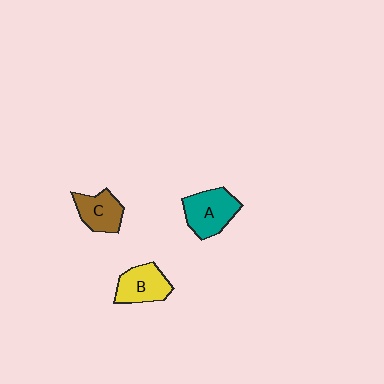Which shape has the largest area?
Shape A (teal).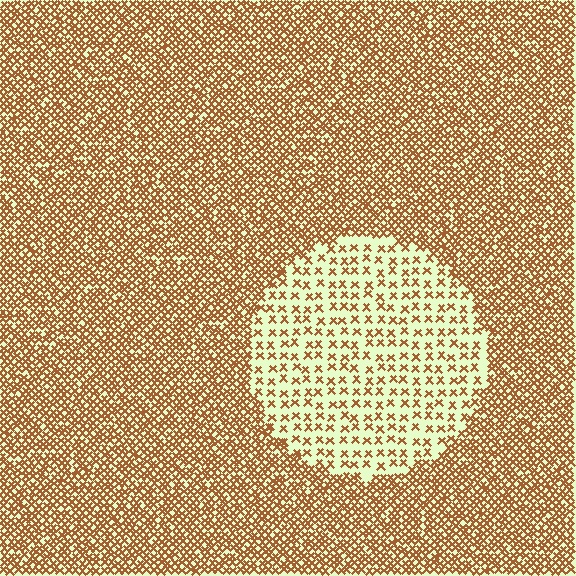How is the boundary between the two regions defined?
The boundary is defined by a change in element density (approximately 2.8x ratio). All elements are the same color, size, and shape.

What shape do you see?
I see a circle.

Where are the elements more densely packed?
The elements are more densely packed outside the circle boundary.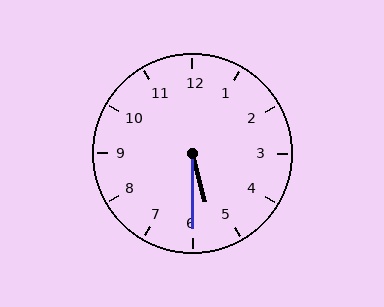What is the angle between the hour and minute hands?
Approximately 15 degrees.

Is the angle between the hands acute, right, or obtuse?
It is acute.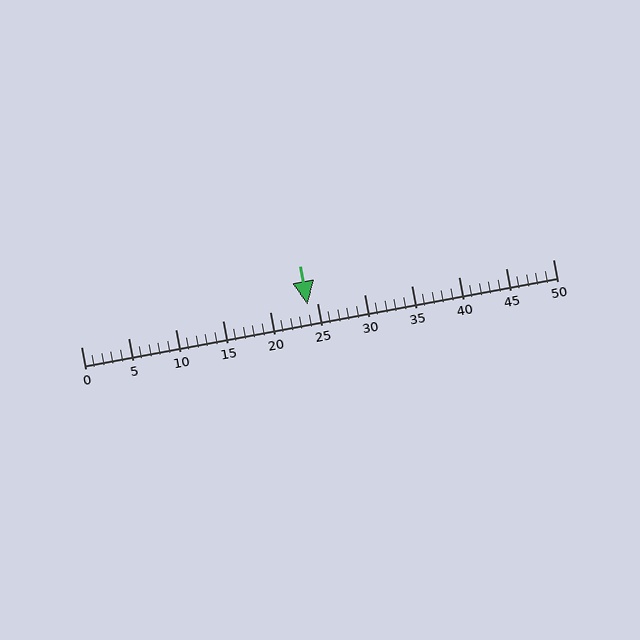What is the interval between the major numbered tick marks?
The major tick marks are spaced 5 units apart.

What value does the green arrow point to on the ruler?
The green arrow points to approximately 24.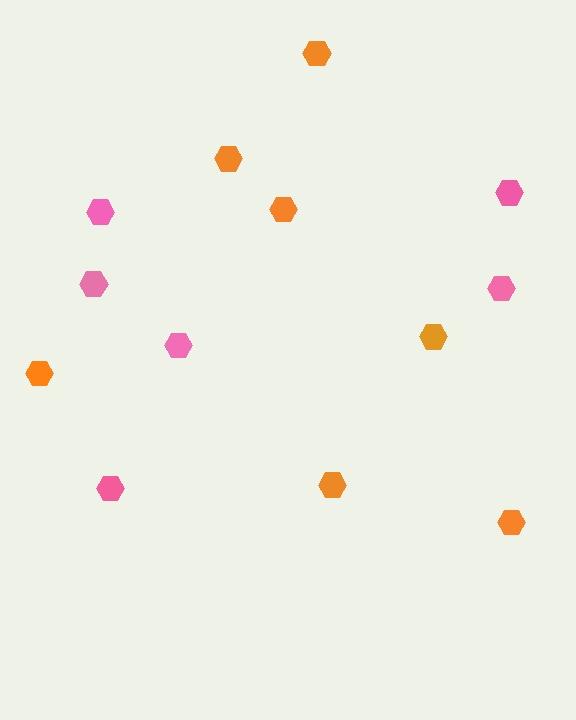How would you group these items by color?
There are 2 groups: one group of pink hexagons (6) and one group of orange hexagons (7).